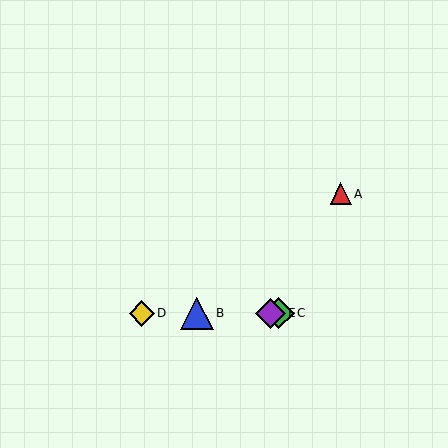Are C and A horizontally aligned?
No, C is at y≈313 and A is at y≈194.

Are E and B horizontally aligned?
Yes, both are at y≈313.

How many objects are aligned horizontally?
4 objects (B, C, D, E) are aligned horizontally.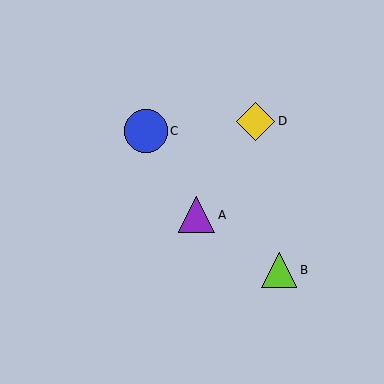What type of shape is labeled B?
Shape B is a lime triangle.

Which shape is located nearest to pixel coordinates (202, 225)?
The purple triangle (labeled A) at (197, 215) is nearest to that location.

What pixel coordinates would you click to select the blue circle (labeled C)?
Click at (146, 131) to select the blue circle C.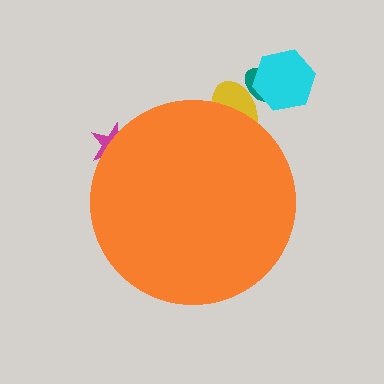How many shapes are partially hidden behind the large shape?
2 shapes are partially hidden.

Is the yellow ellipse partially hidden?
Yes, the yellow ellipse is partially hidden behind the orange circle.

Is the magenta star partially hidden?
Yes, the magenta star is partially hidden behind the orange circle.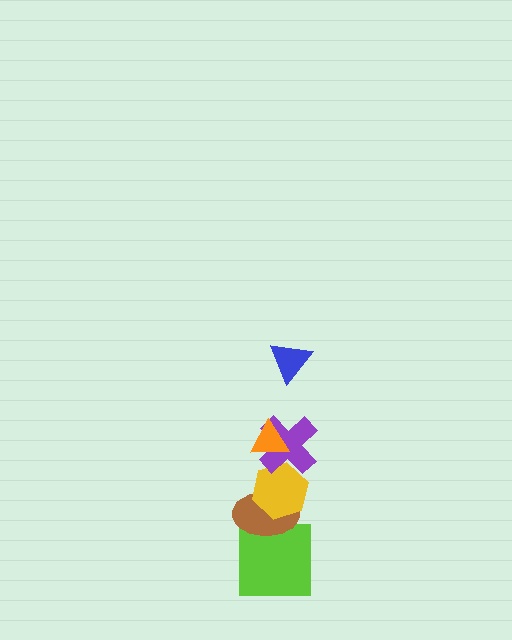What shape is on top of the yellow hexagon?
The purple cross is on top of the yellow hexagon.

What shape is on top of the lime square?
The brown ellipse is on top of the lime square.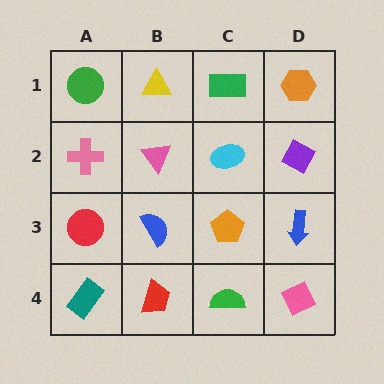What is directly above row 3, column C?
A cyan ellipse.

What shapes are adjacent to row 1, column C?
A cyan ellipse (row 2, column C), a yellow triangle (row 1, column B), an orange hexagon (row 1, column D).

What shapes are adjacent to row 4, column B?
A blue semicircle (row 3, column B), a teal rectangle (row 4, column A), a green semicircle (row 4, column C).